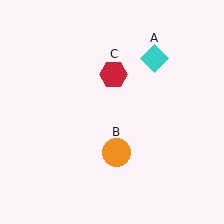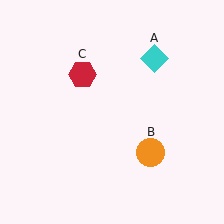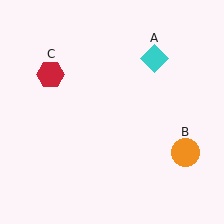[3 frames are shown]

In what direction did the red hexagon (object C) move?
The red hexagon (object C) moved left.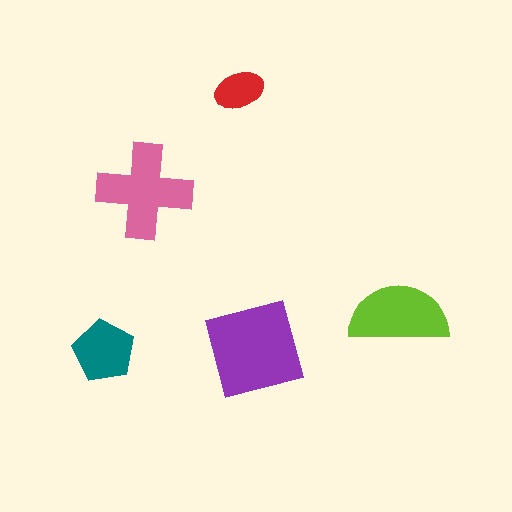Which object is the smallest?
The red ellipse.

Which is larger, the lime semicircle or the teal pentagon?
The lime semicircle.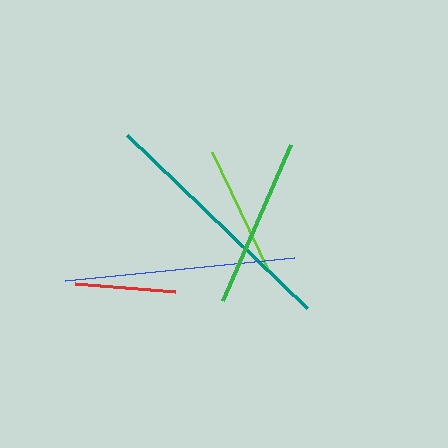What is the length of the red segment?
The red segment is approximately 99 pixels long.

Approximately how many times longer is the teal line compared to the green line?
The teal line is approximately 1.5 times the length of the green line.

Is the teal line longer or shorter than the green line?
The teal line is longer than the green line.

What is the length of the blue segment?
The blue segment is approximately 230 pixels long.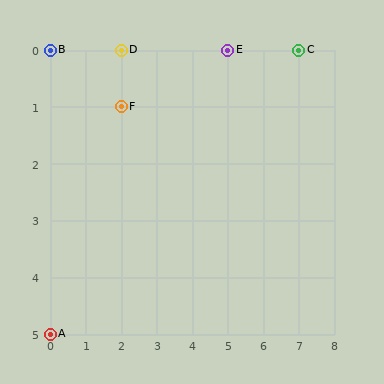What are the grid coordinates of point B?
Point B is at grid coordinates (0, 0).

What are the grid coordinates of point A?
Point A is at grid coordinates (0, 5).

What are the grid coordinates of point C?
Point C is at grid coordinates (7, 0).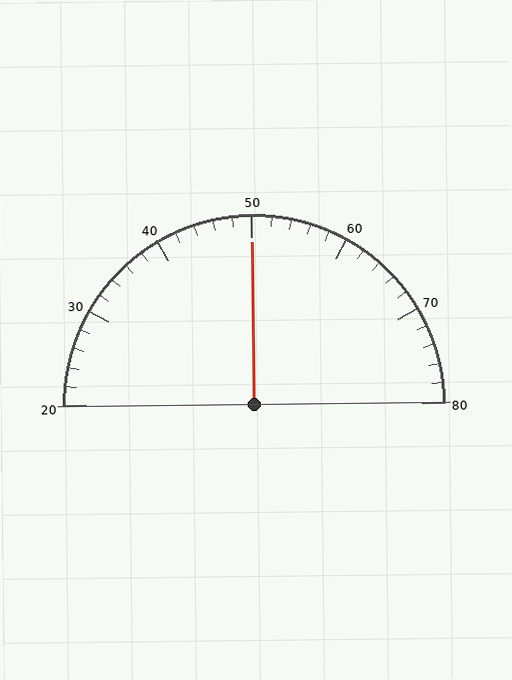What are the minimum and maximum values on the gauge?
The gauge ranges from 20 to 80.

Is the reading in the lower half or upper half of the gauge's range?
The reading is in the upper half of the range (20 to 80).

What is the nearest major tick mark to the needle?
The nearest major tick mark is 50.